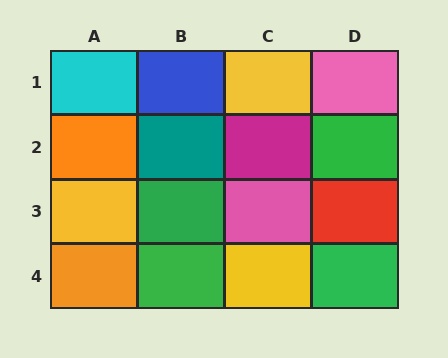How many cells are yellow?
3 cells are yellow.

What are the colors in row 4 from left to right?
Orange, green, yellow, green.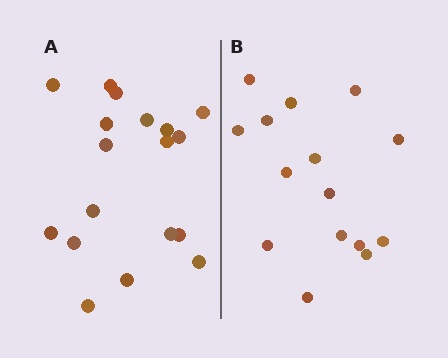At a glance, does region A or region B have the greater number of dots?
Region A (the left region) has more dots.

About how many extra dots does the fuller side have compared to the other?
Region A has just a few more — roughly 2 or 3 more dots than region B.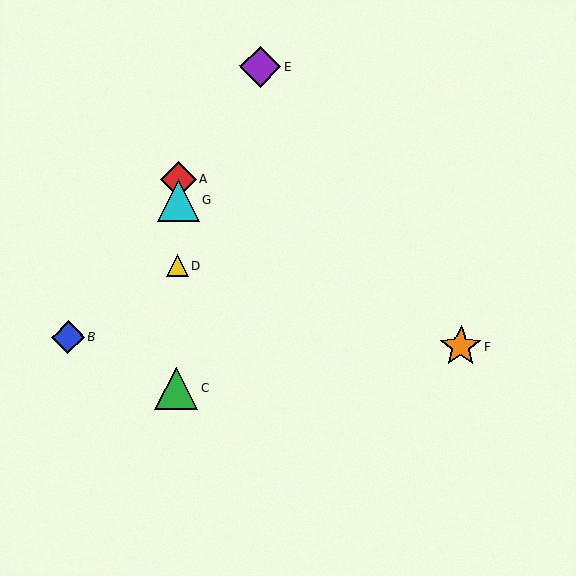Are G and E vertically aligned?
No, G is at x≈178 and E is at x≈260.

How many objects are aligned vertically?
4 objects (A, C, D, G) are aligned vertically.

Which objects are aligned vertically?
Objects A, C, D, G are aligned vertically.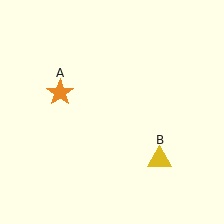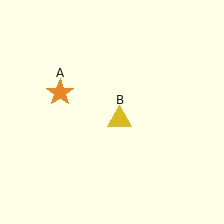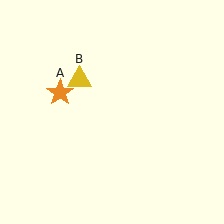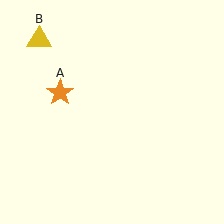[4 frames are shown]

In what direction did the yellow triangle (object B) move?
The yellow triangle (object B) moved up and to the left.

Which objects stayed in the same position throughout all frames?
Orange star (object A) remained stationary.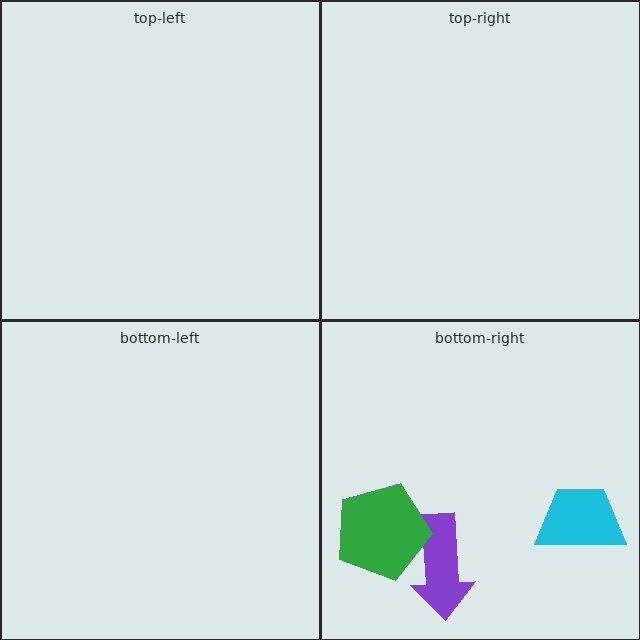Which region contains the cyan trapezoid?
The bottom-right region.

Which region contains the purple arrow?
The bottom-right region.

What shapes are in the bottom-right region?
The cyan trapezoid, the purple arrow, the green pentagon.